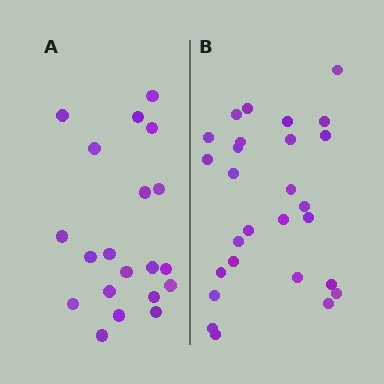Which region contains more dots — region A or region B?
Region B (the right region) has more dots.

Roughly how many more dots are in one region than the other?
Region B has roughly 8 or so more dots than region A.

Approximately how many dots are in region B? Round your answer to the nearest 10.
About 30 dots. (The exact count is 27, which rounds to 30.)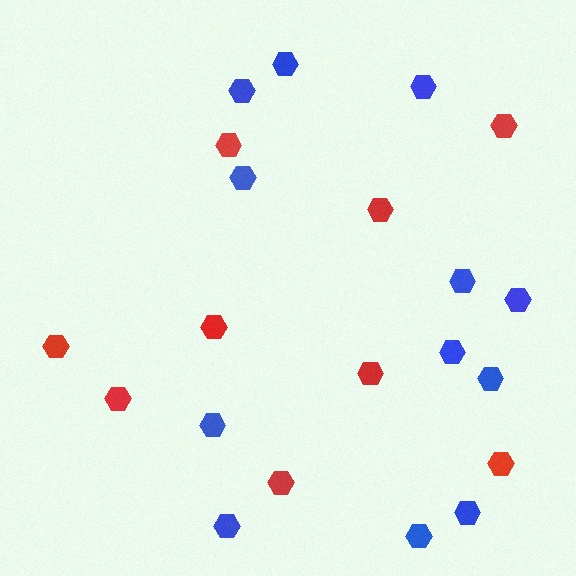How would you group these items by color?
There are 2 groups: one group of red hexagons (9) and one group of blue hexagons (12).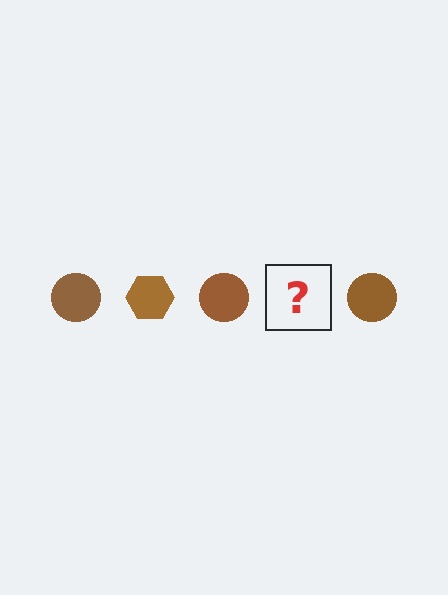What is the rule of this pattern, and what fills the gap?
The rule is that the pattern cycles through circle, hexagon shapes in brown. The gap should be filled with a brown hexagon.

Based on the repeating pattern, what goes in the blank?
The blank should be a brown hexagon.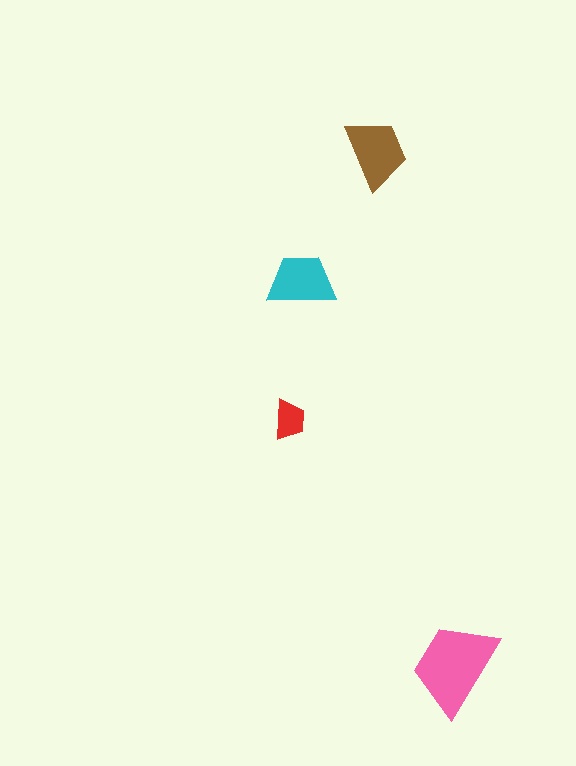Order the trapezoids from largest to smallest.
the pink one, the brown one, the cyan one, the red one.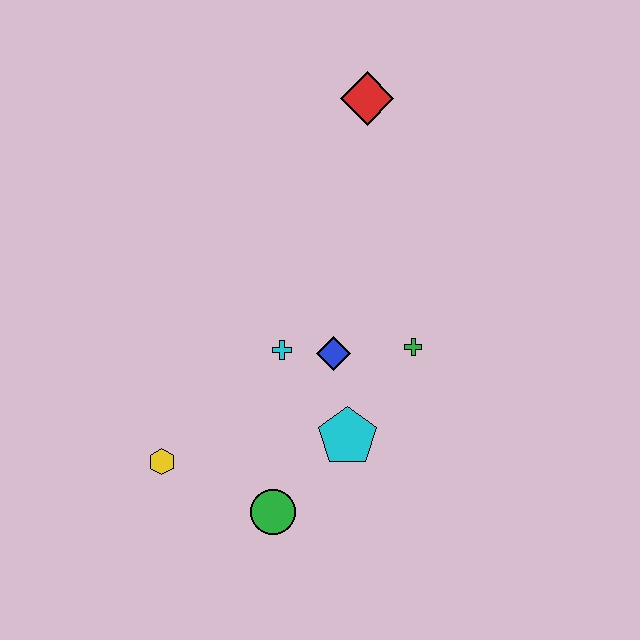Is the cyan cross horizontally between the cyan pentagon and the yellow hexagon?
Yes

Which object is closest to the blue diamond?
The cyan cross is closest to the blue diamond.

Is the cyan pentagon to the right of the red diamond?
No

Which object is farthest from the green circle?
The red diamond is farthest from the green circle.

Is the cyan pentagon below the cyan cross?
Yes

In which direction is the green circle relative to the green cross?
The green circle is below the green cross.